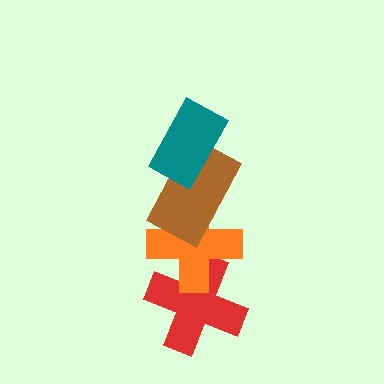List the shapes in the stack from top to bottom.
From top to bottom: the teal rectangle, the brown rectangle, the orange cross, the red cross.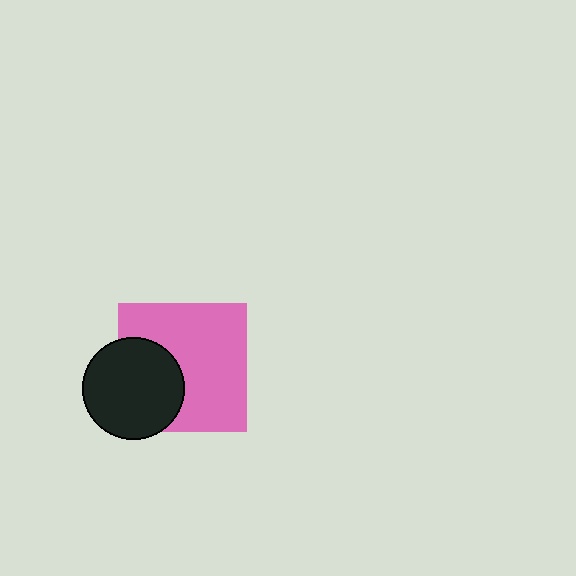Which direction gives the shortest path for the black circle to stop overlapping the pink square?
Moving left gives the shortest separation.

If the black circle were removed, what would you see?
You would see the complete pink square.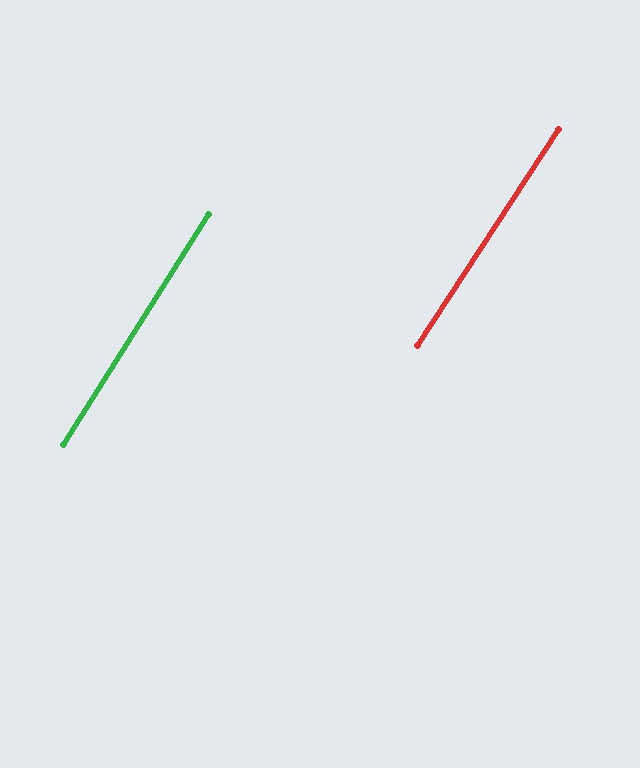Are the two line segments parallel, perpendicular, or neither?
Parallel — their directions differ by only 0.8°.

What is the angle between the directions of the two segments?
Approximately 1 degree.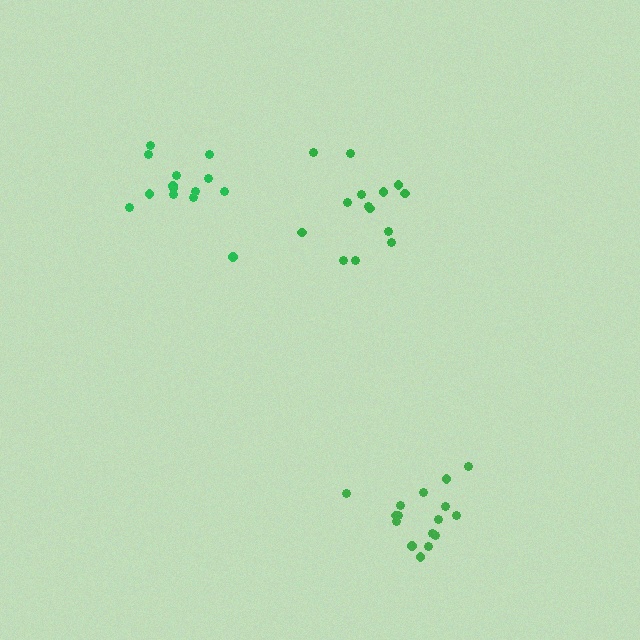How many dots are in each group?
Group 1: 14 dots, Group 2: 16 dots, Group 3: 14 dots (44 total).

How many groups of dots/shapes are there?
There are 3 groups.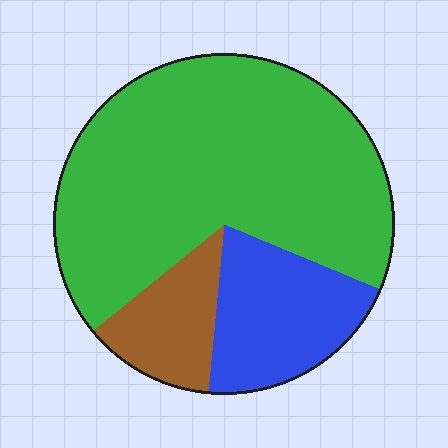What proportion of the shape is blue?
Blue covers 20% of the shape.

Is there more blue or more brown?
Blue.